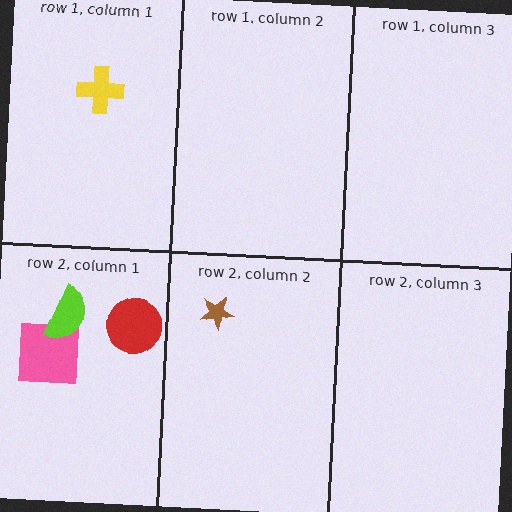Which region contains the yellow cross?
The row 1, column 1 region.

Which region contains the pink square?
The row 2, column 1 region.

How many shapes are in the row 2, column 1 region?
3.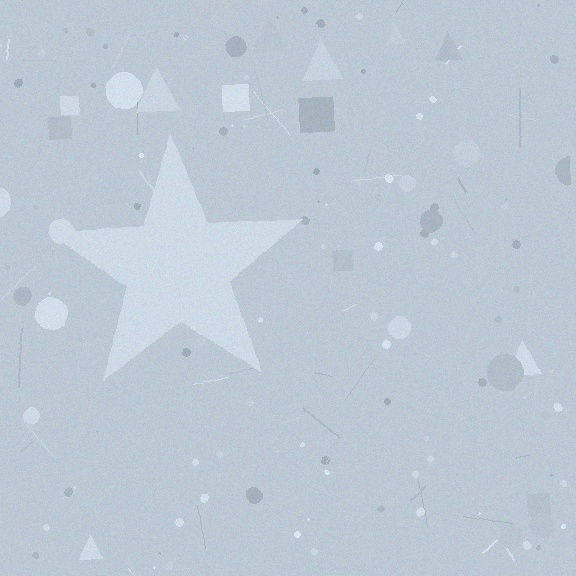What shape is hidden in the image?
A star is hidden in the image.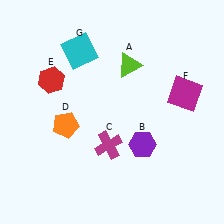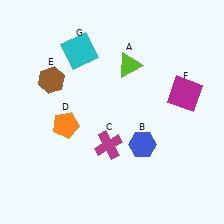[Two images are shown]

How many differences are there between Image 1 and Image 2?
There are 2 differences between the two images.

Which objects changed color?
B changed from purple to blue. E changed from red to brown.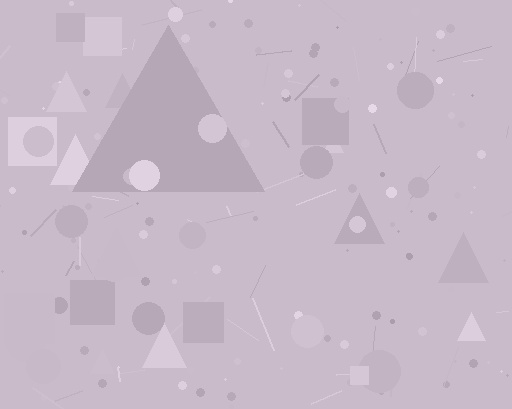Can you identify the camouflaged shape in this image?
The camouflaged shape is a triangle.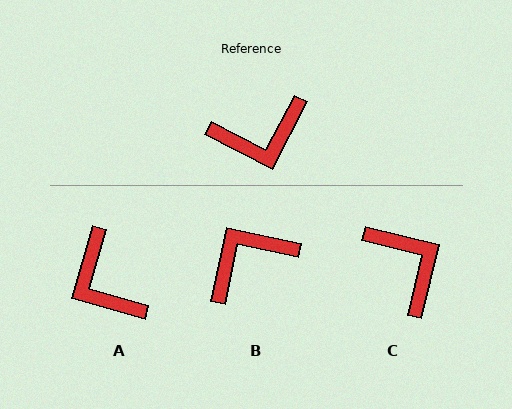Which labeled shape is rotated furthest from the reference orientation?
B, about 164 degrees away.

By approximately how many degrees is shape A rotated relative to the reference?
Approximately 78 degrees clockwise.